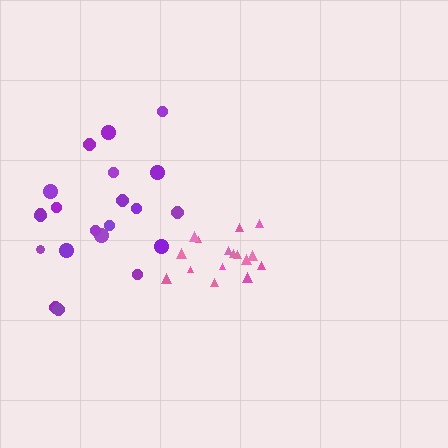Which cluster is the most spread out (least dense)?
Purple.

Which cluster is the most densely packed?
Pink.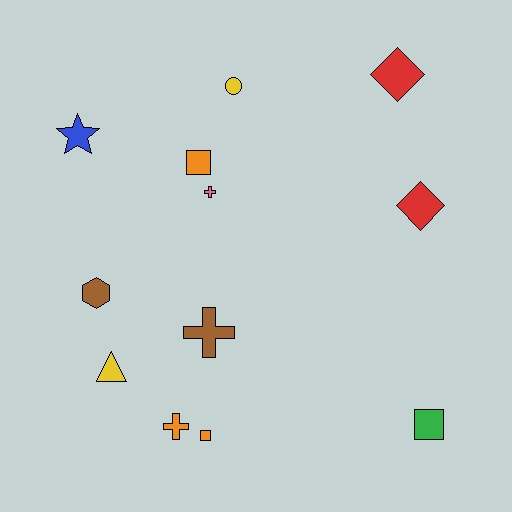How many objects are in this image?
There are 12 objects.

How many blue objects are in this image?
There is 1 blue object.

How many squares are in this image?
There are 3 squares.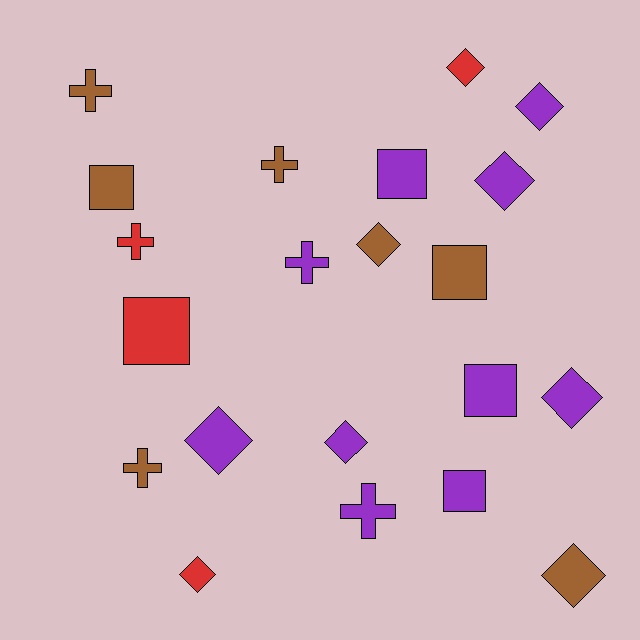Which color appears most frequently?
Purple, with 10 objects.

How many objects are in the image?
There are 21 objects.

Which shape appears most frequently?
Diamond, with 9 objects.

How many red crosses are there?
There is 1 red cross.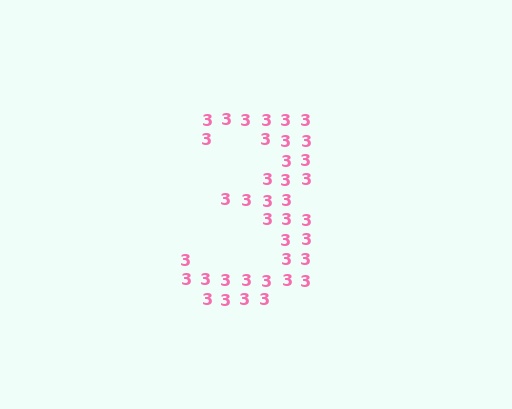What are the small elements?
The small elements are digit 3's.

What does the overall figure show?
The overall figure shows the digit 3.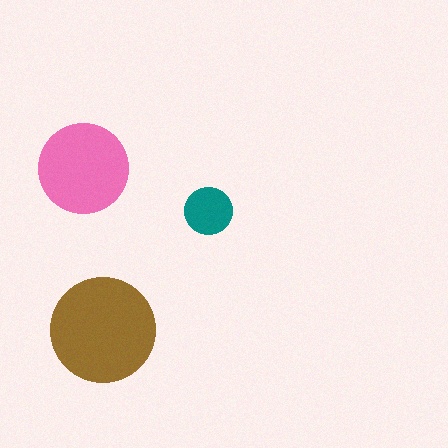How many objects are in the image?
There are 3 objects in the image.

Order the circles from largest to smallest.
the brown one, the pink one, the teal one.